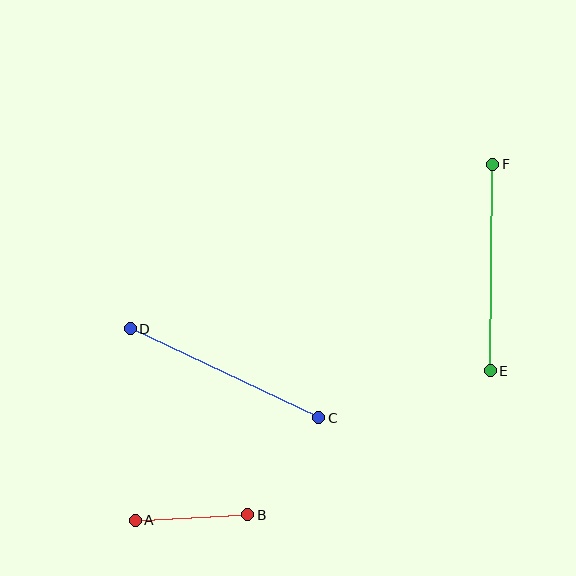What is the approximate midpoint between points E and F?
The midpoint is at approximately (492, 267) pixels.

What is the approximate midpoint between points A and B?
The midpoint is at approximately (192, 518) pixels.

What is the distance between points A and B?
The distance is approximately 113 pixels.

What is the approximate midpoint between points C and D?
The midpoint is at approximately (225, 373) pixels.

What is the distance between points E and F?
The distance is approximately 206 pixels.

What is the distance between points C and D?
The distance is approximately 208 pixels.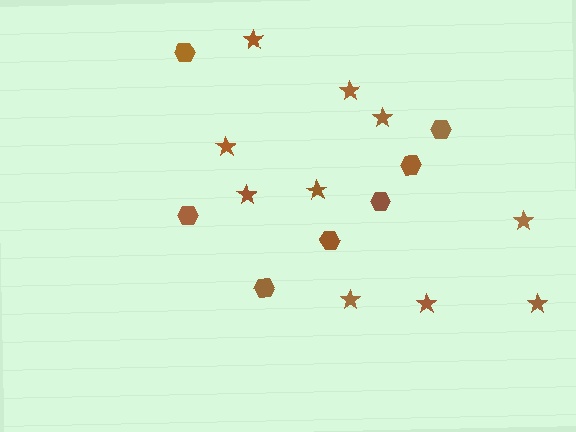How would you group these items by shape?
There are 2 groups: one group of stars (10) and one group of hexagons (7).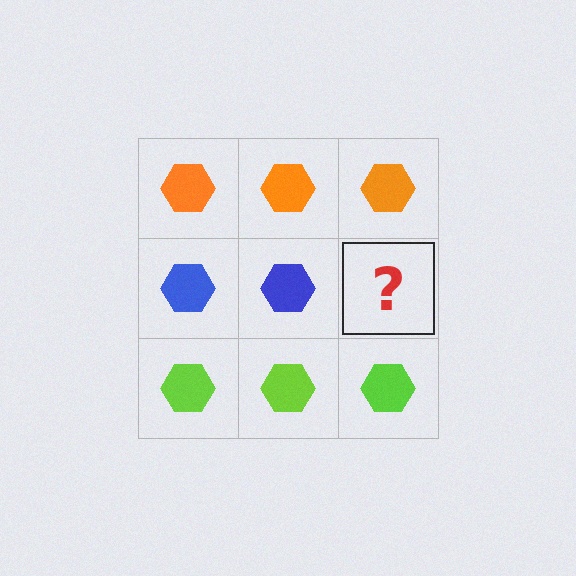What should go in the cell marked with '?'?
The missing cell should contain a blue hexagon.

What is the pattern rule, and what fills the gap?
The rule is that each row has a consistent color. The gap should be filled with a blue hexagon.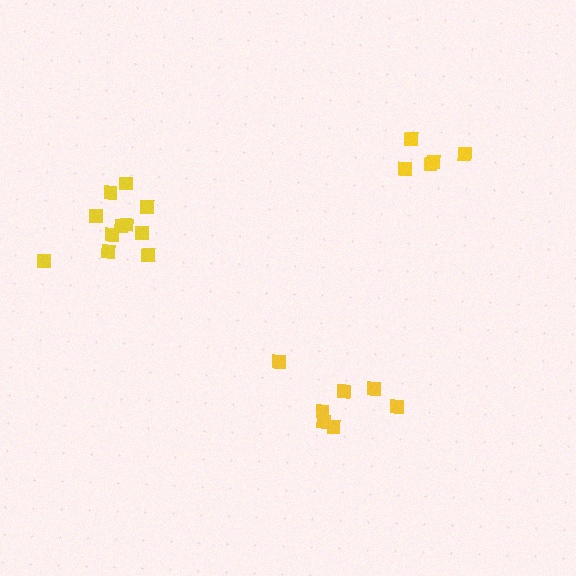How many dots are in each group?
Group 1: 7 dots, Group 2: 5 dots, Group 3: 11 dots (23 total).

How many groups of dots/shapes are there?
There are 3 groups.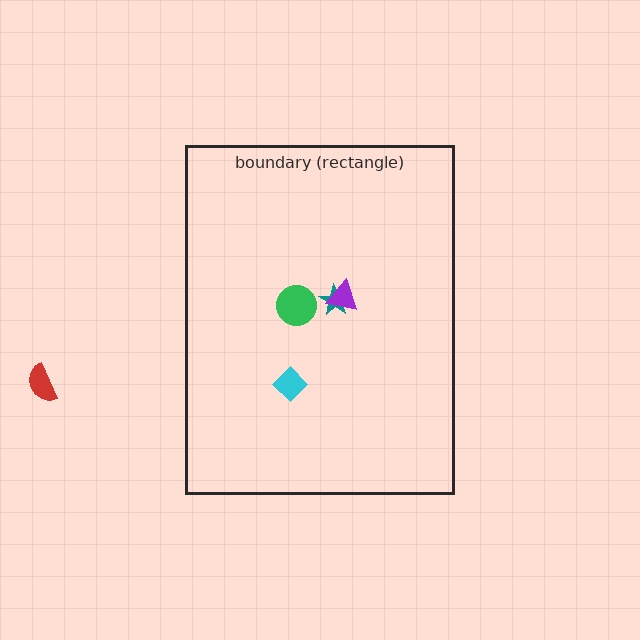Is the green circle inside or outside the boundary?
Inside.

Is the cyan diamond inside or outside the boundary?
Inside.